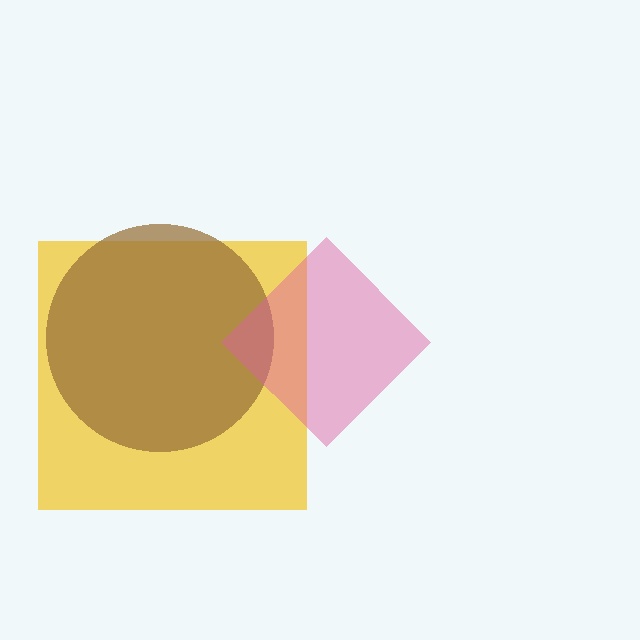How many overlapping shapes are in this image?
There are 3 overlapping shapes in the image.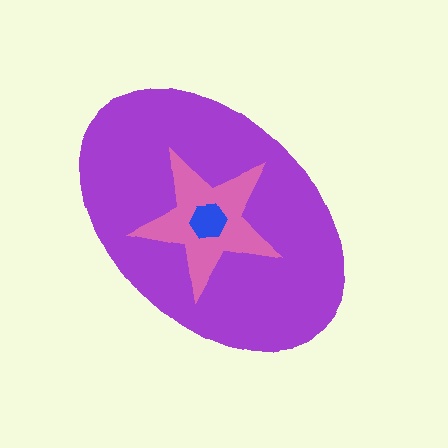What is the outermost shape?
The purple ellipse.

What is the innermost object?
The blue hexagon.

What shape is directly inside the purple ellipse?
The pink star.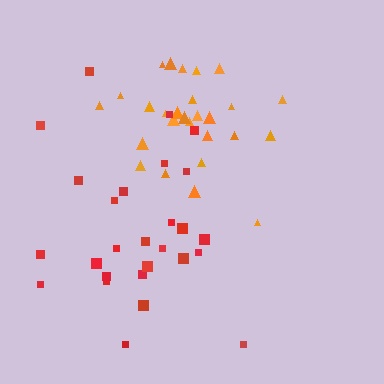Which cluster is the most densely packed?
Orange.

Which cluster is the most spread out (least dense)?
Red.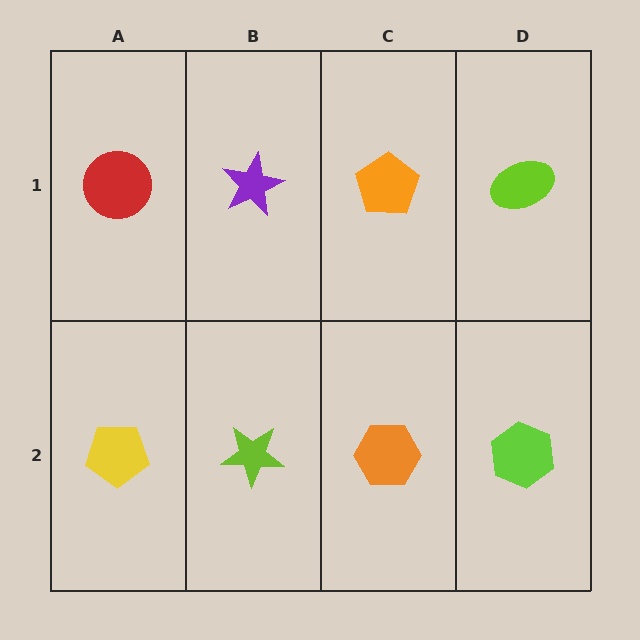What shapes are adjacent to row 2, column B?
A purple star (row 1, column B), a yellow pentagon (row 2, column A), an orange hexagon (row 2, column C).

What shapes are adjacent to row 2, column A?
A red circle (row 1, column A), a lime star (row 2, column B).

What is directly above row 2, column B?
A purple star.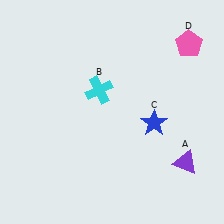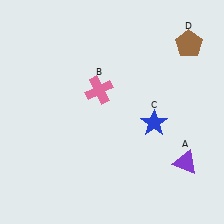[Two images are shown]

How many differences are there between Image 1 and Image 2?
There are 2 differences between the two images.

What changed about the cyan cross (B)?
In Image 1, B is cyan. In Image 2, it changed to pink.